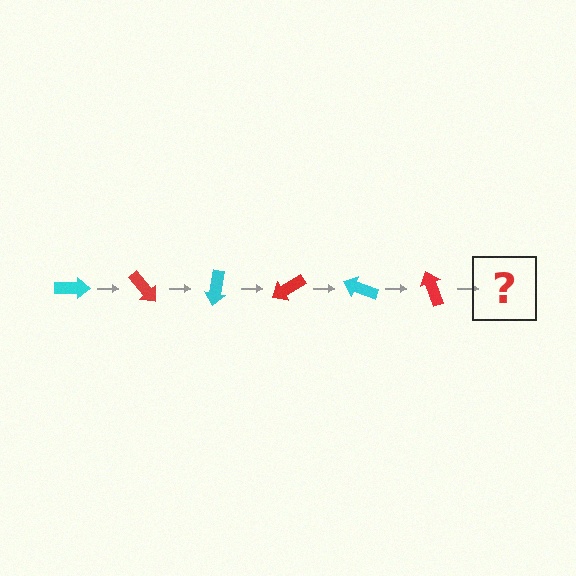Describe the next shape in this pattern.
It should be a cyan arrow, rotated 300 degrees from the start.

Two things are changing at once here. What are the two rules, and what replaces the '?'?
The two rules are that it rotates 50 degrees each step and the color cycles through cyan and red. The '?' should be a cyan arrow, rotated 300 degrees from the start.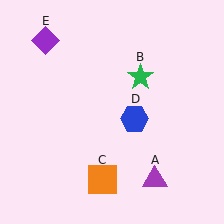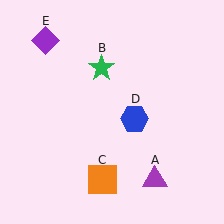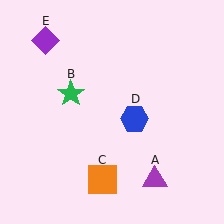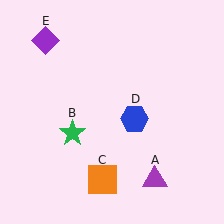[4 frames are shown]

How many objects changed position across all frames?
1 object changed position: green star (object B).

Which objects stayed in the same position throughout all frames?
Purple triangle (object A) and orange square (object C) and blue hexagon (object D) and purple diamond (object E) remained stationary.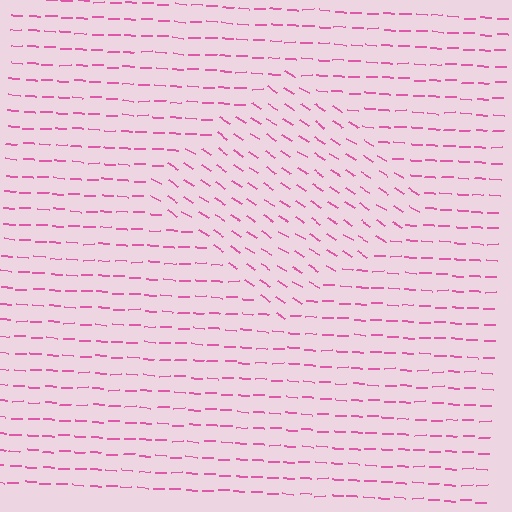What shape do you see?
I see a diamond.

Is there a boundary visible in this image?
Yes, there is a texture boundary formed by a change in line orientation.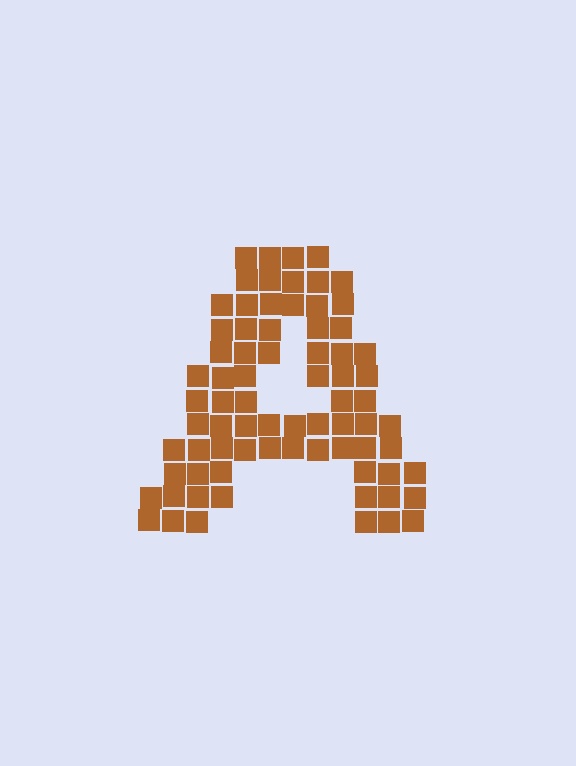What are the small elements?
The small elements are squares.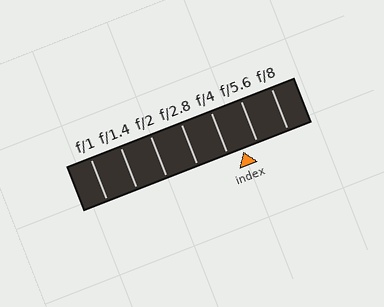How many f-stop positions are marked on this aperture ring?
There are 7 f-stop positions marked.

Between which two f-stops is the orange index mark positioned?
The index mark is between f/4 and f/5.6.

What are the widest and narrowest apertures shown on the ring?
The widest aperture shown is f/1 and the narrowest is f/8.